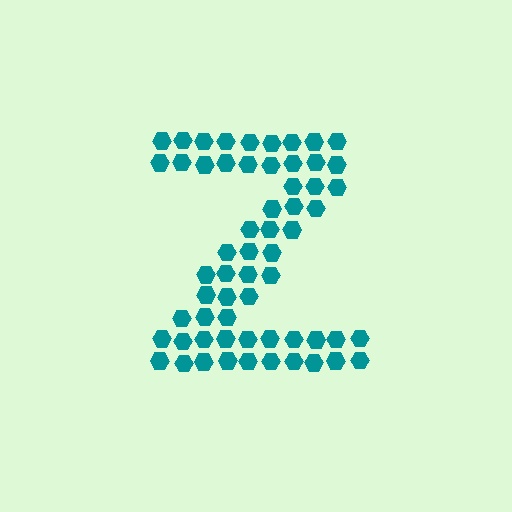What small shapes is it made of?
It is made of small hexagons.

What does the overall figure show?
The overall figure shows the letter Z.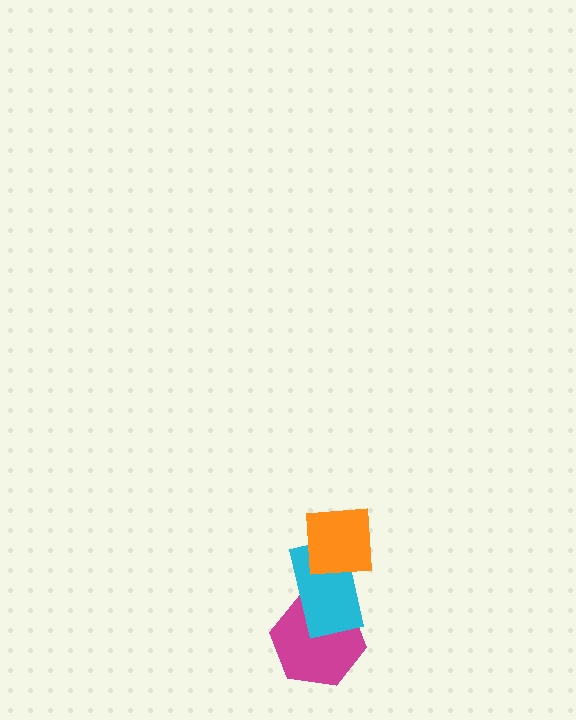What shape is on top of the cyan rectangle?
The orange square is on top of the cyan rectangle.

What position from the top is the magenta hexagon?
The magenta hexagon is 3rd from the top.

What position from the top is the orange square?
The orange square is 1st from the top.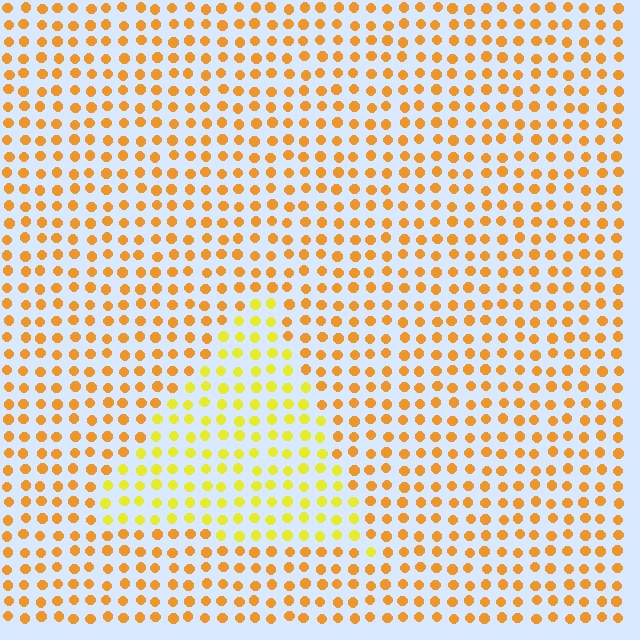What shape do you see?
I see a triangle.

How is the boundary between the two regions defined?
The boundary is defined purely by a slight shift in hue (about 29 degrees). Spacing, size, and orientation are identical on both sides.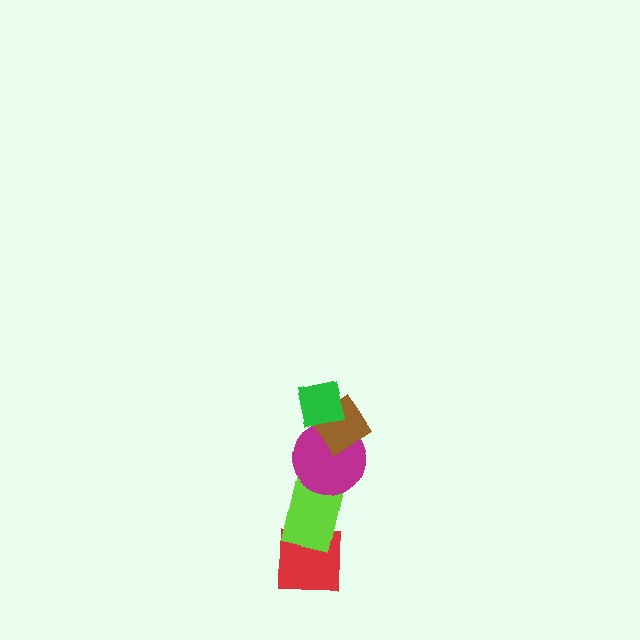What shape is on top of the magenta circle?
The brown diamond is on top of the magenta circle.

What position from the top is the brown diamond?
The brown diamond is 2nd from the top.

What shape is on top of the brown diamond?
The green square is on top of the brown diamond.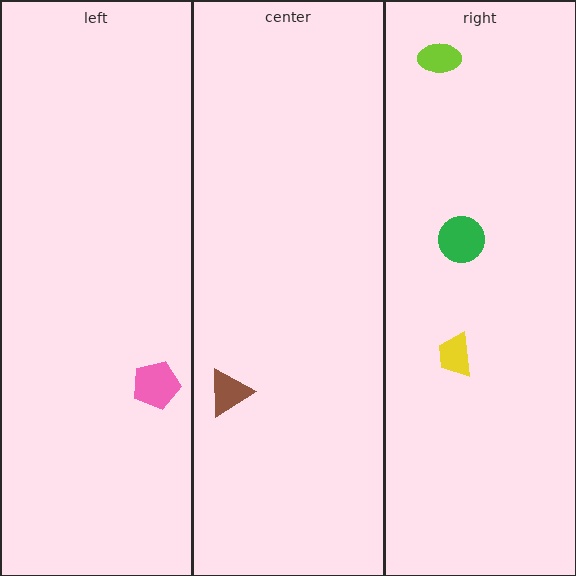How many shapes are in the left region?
1.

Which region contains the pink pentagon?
The left region.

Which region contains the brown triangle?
The center region.